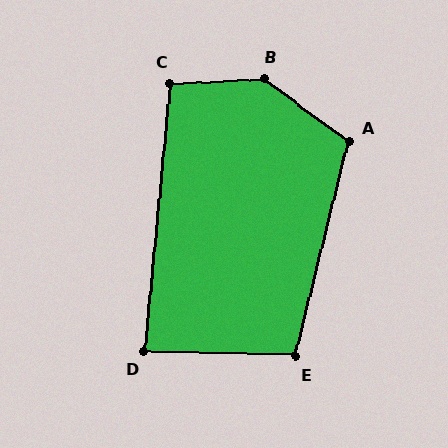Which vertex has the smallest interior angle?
D, at approximately 86 degrees.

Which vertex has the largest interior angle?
B, at approximately 141 degrees.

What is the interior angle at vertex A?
Approximately 112 degrees (obtuse).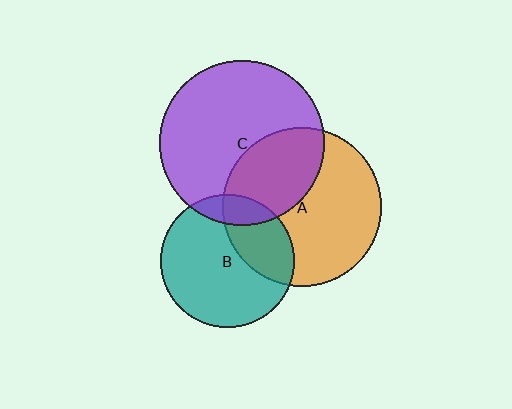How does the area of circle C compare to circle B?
Approximately 1.5 times.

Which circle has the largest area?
Circle C (purple).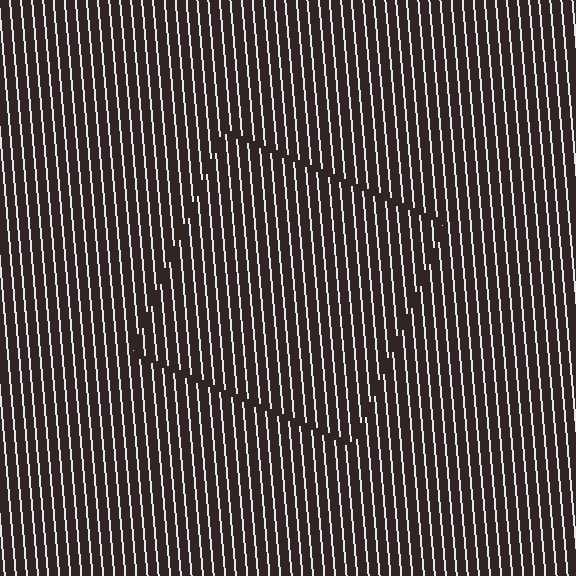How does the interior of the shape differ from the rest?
The interior of the shape contains the same grating, shifted by half a period — the contour is defined by the phase discontinuity where line-ends from the inner and outer gratings abut.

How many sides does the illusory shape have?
4 sides — the line-ends trace a square.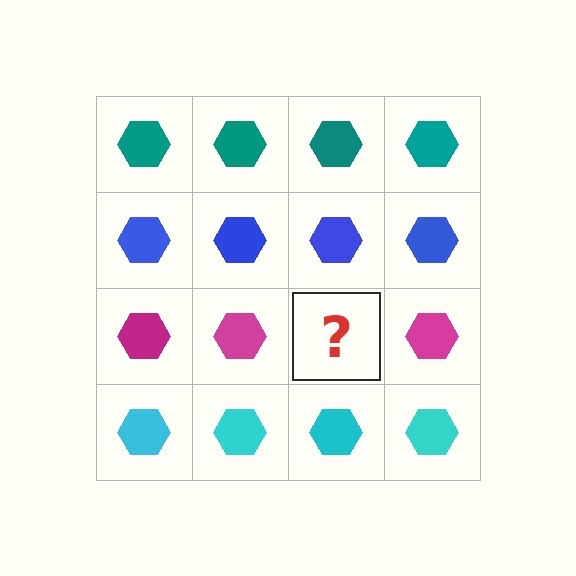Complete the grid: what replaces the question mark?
The question mark should be replaced with a magenta hexagon.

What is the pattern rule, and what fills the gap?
The rule is that each row has a consistent color. The gap should be filled with a magenta hexagon.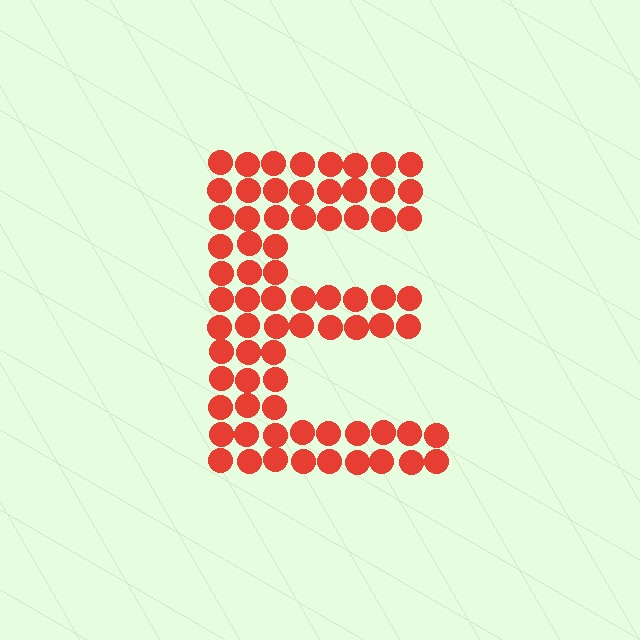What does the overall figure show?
The overall figure shows the letter E.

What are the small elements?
The small elements are circles.